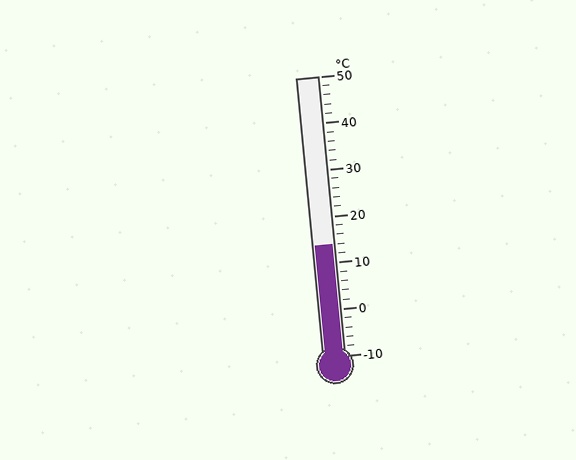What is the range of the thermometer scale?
The thermometer scale ranges from -10°C to 50°C.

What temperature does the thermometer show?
The thermometer shows approximately 14°C.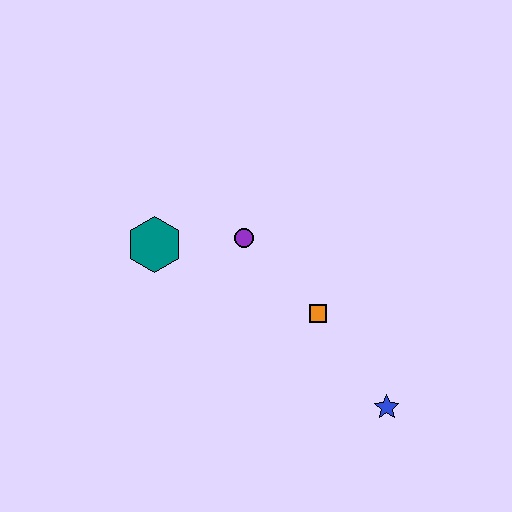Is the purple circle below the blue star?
No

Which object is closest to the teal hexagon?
The purple circle is closest to the teal hexagon.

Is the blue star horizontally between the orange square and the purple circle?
No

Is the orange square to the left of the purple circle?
No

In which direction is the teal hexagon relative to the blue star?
The teal hexagon is to the left of the blue star.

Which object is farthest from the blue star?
The teal hexagon is farthest from the blue star.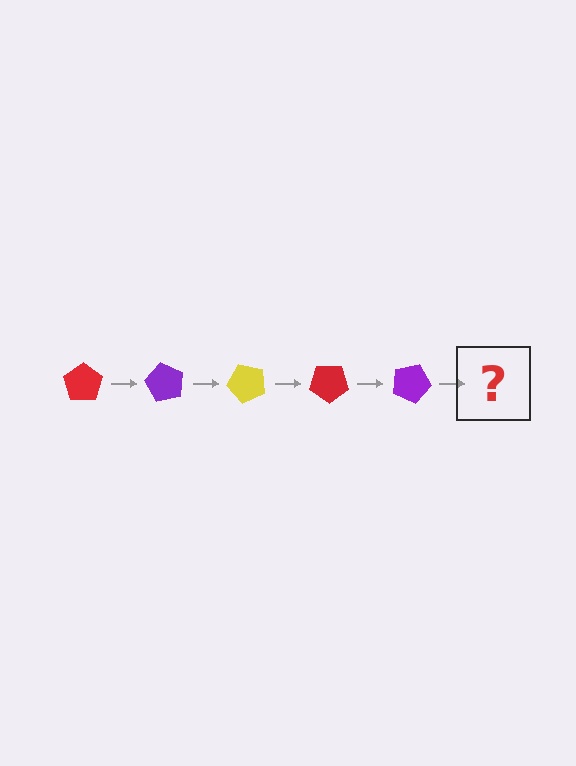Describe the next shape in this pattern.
It should be a yellow pentagon, rotated 300 degrees from the start.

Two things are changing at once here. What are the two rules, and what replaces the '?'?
The two rules are that it rotates 60 degrees each step and the color cycles through red, purple, and yellow. The '?' should be a yellow pentagon, rotated 300 degrees from the start.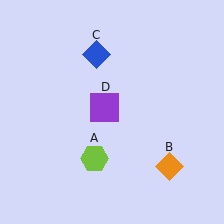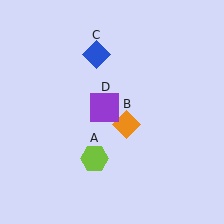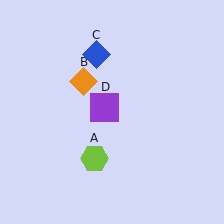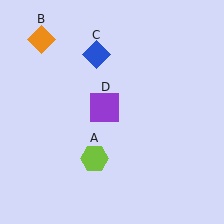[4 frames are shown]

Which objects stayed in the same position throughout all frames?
Lime hexagon (object A) and blue diamond (object C) and purple square (object D) remained stationary.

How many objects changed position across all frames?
1 object changed position: orange diamond (object B).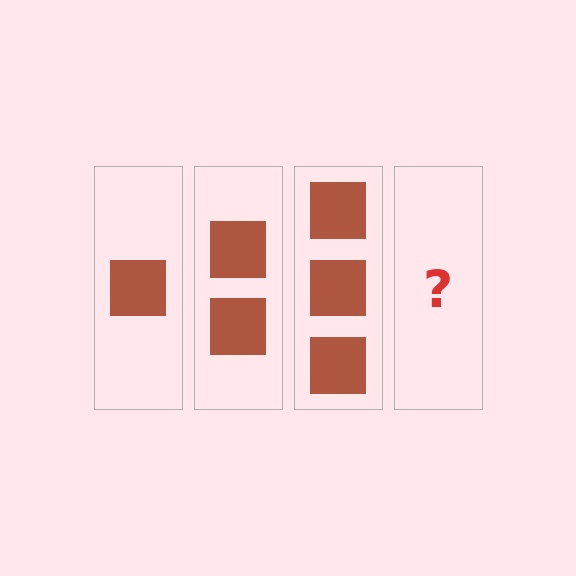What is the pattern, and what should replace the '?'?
The pattern is that each step adds one more square. The '?' should be 4 squares.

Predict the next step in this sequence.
The next step is 4 squares.